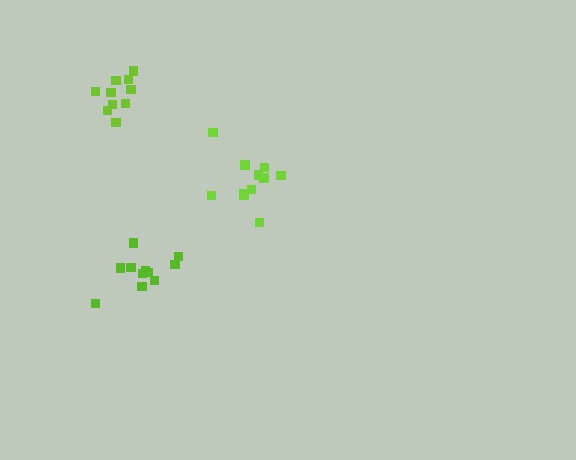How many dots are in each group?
Group 1: 11 dots, Group 2: 11 dots, Group 3: 10 dots (32 total).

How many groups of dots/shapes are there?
There are 3 groups.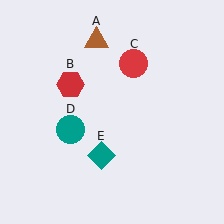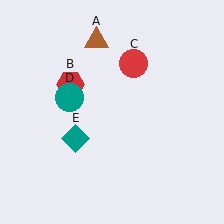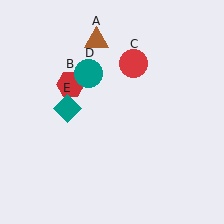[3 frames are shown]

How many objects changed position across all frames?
2 objects changed position: teal circle (object D), teal diamond (object E).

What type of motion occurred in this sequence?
The teal circle (object D), teal diamond (object E) rotated clockwise around the center of the scene.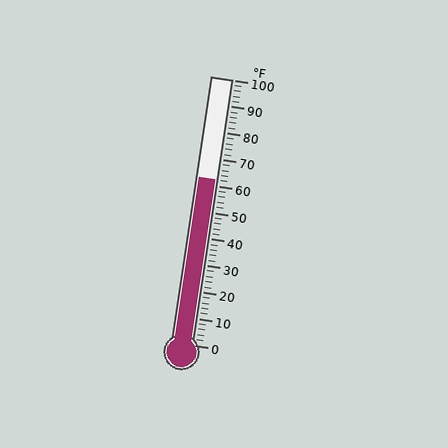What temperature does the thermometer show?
The thermometer shows approximately 62°F.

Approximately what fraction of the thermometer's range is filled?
The thermometer is filled to approximately 60% of its range.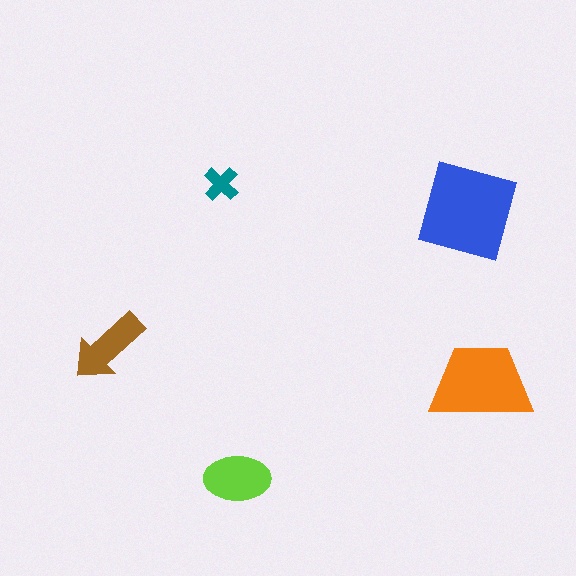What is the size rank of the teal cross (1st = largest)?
5th.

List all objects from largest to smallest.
The blue square, the orange trapezoid, the lime ellipse, the brown arrow, the teal cross.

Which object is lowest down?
The lime ellipse is bottommost.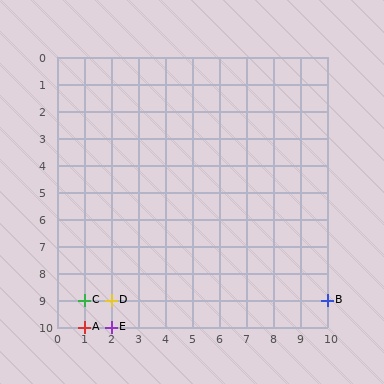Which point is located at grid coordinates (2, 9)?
Point D is at (2, 9).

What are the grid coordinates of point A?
Point A is at grid coordinates (1, 10).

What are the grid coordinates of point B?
Point B is at grid coordinates (10, 9).